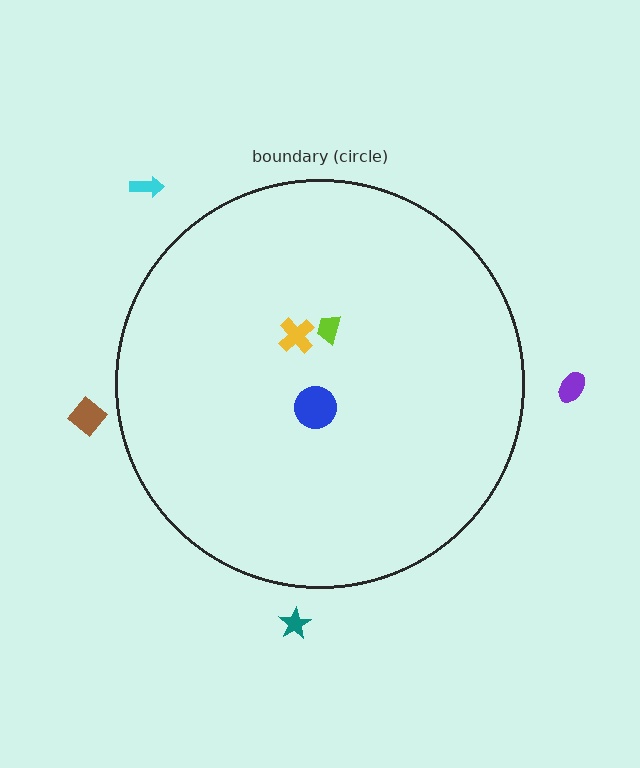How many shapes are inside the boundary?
3 inside, 4 outside.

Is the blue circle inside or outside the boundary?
Inside.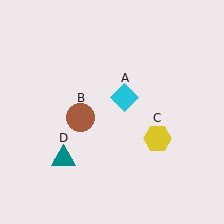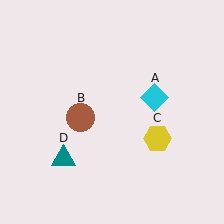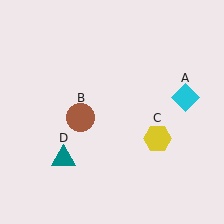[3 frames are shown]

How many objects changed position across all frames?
1 object changed position: cyan diamond (object A).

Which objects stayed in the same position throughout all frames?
Brown circle (object B) and yellow hexagon (object C) and teal triangle (object D) remained stationary.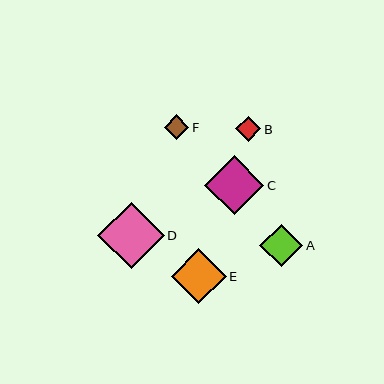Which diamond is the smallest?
Diamond F is the smallest with a size of approximately 24 pixels.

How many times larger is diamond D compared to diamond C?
Diamond D is approximately 1.1 times the size of diamond C.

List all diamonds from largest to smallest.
From largest to smallest: D, C, E, A, B, F.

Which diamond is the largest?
Diamond D is the largest with a size of approximately 66 pixels.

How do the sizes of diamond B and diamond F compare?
Diamond B and diamond F are approximately the same size.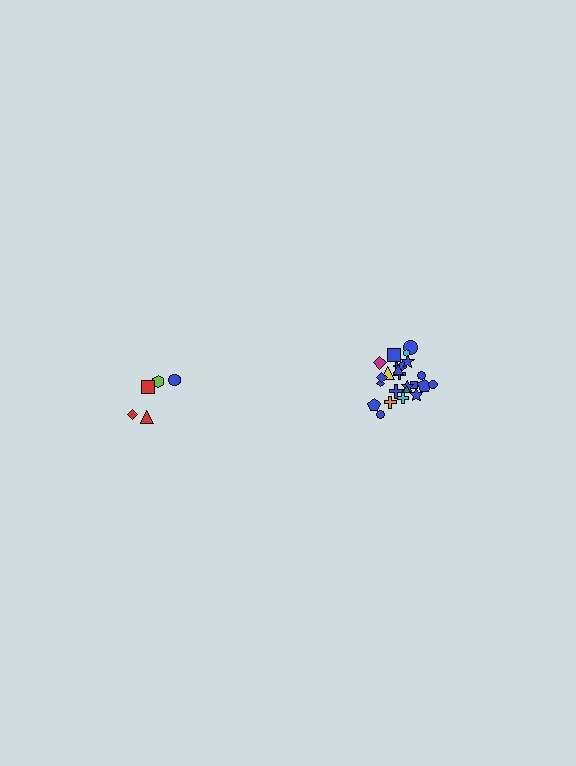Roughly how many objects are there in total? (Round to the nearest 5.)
Roughly 30 objects in total.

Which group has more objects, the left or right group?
The right group.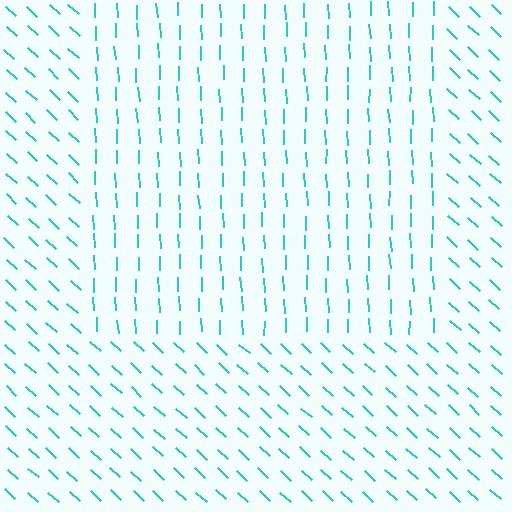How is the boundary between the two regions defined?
The boundary is defined purely by a change in line orientation (approximately 45 degrees difference). All lines are the same color and thickness.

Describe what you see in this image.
The image is filled with small cyan line segments. A rectangle region in the image has lines oriented differently from the surrounding lines, creating a visible texture boundary.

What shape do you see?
I see a rectangle.